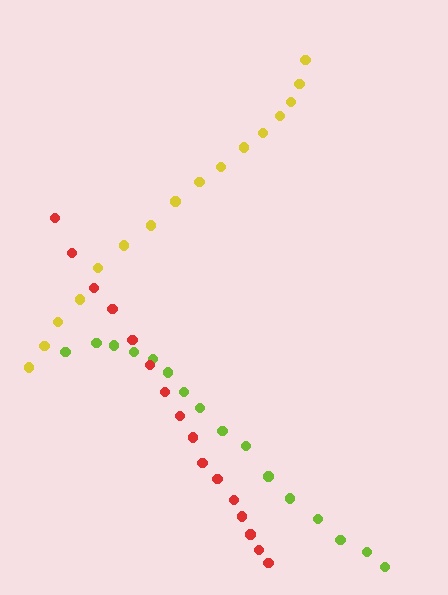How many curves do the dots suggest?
There are 3 distinct paths.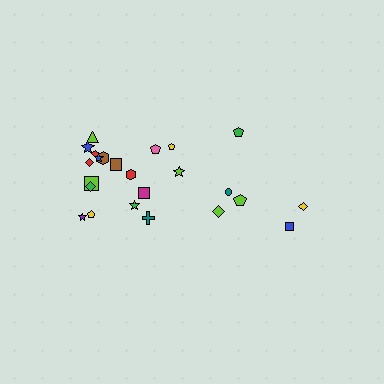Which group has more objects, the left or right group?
The left group.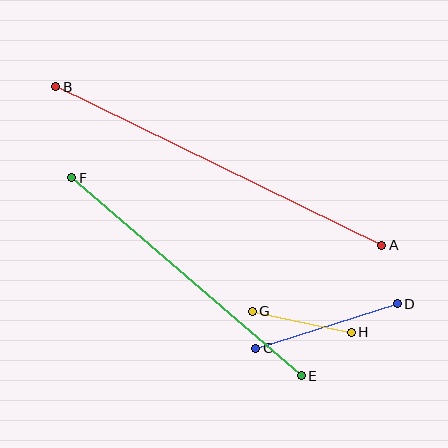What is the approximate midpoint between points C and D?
The midpoint is at approximately (327, 326) pixels.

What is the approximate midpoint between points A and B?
The midpoint is at approximately (219, 166) pixels.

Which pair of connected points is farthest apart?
Points A and B are farthest apart.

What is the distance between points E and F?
The distance is approximately 303 pixels.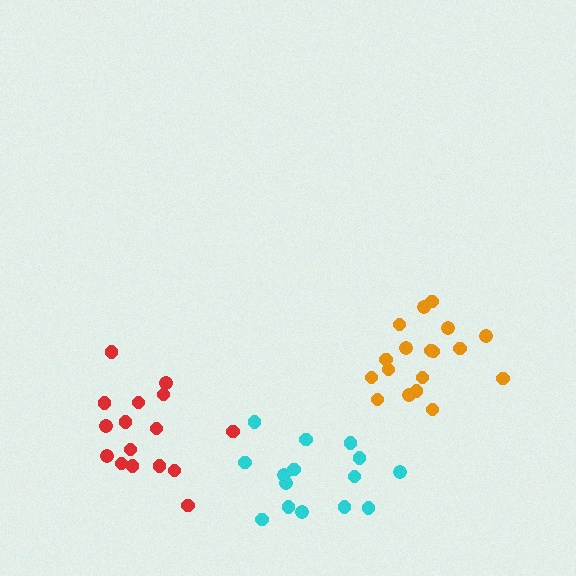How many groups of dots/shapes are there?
There are 3 groups.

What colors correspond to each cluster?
The clusters are colored: orange, red, cyan.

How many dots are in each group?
Group 1: 18 dots, Group 2: 16 dots, Group 3: 15 dots (49 total).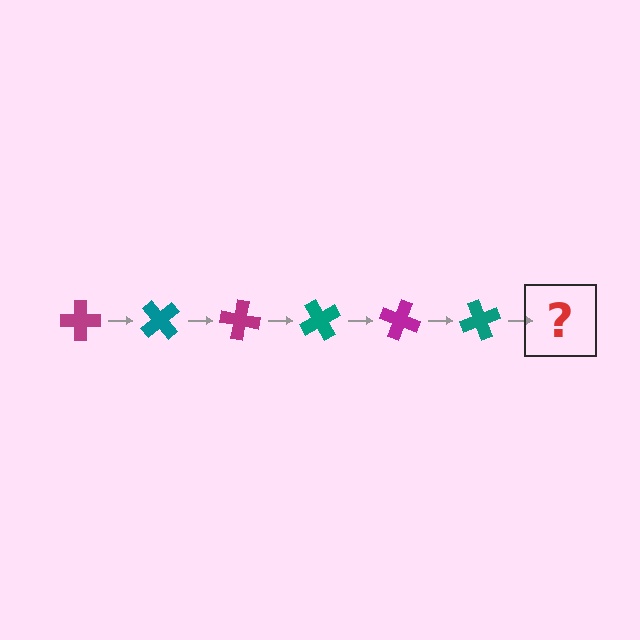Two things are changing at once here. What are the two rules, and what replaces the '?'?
The two rules are that it rotates 50 degrees each step and the color cycles through magenta and teal. The '?' should be a magenta cross, rotated 300 degrees from the start.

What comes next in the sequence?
The next element should be a magenta cross, rotated 300 degrees from the start.